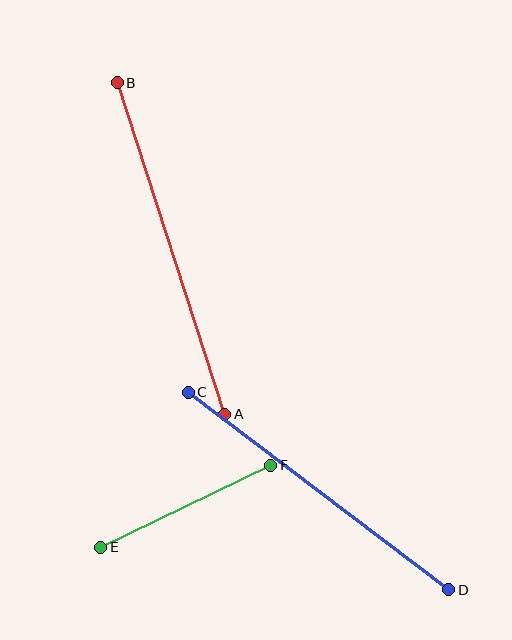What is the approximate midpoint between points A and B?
The midpoint is at approximately (171, 249) pixels.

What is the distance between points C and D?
The distance is approximately 327 pixels.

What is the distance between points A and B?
The distance is approximately 349 pixels.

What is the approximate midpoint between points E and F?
The midpoint is at approximately (186, 506) pixels.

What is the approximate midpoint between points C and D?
The midpoint is at approximately (318, 491) pixels.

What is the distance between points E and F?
The distance is approximately 189 pixels.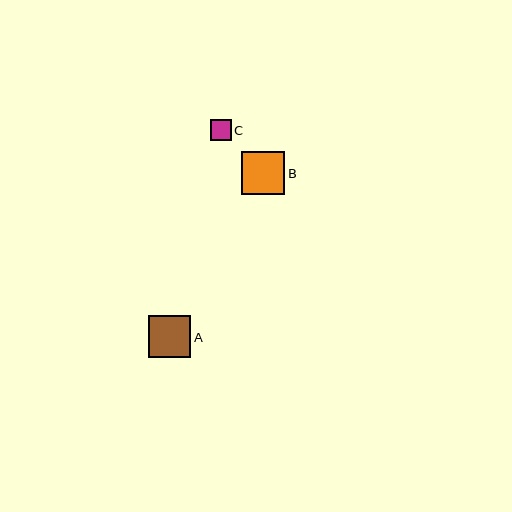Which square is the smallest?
Square C is the smallest with a size of approximately 21 pixels.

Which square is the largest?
Square B is the largest with a size of approximately 43 pixels.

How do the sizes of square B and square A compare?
Square B and square A are approximately the same size.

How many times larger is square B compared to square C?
Square B is approximately 2.1 times the size of square C.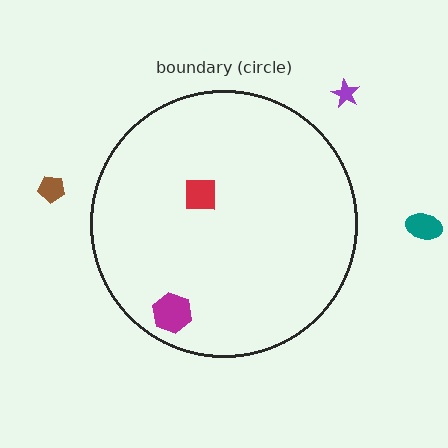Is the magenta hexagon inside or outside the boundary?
Inside.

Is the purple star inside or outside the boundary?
Outside.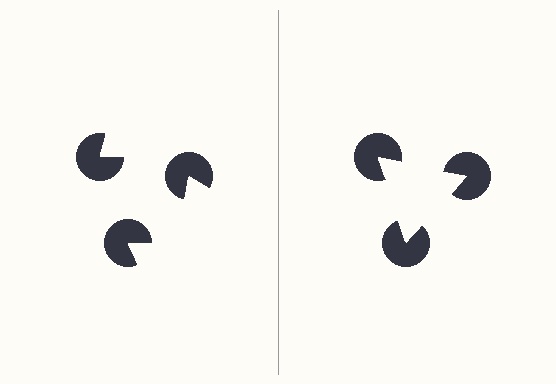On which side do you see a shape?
An illusory triangle appears on the right side. On the left side the wedge cuts are rotated, so no coherent shape forms.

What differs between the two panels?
The pac-man discs are positioned identically on both sides; only the wedge orientations differ. On the right they align to a triangle; on the left they are misaligned.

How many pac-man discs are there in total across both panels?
6 — 3 on each side.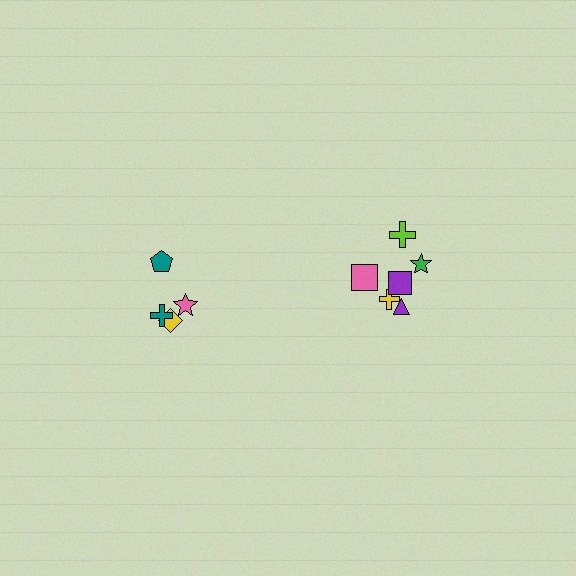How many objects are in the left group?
There are 4 objects.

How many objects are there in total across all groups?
There are 10 objects.